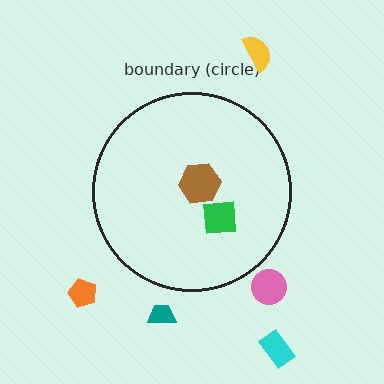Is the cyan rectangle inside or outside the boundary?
Outside.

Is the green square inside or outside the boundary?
Inside.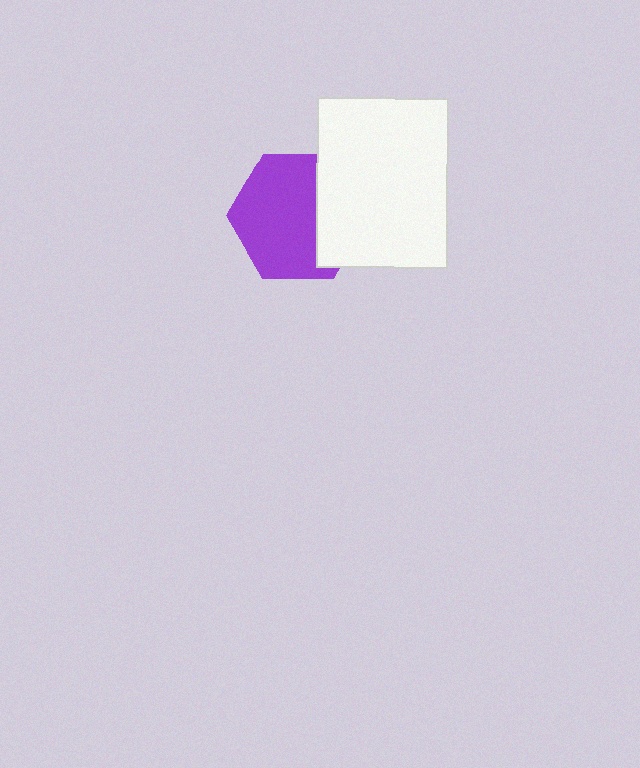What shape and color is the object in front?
The object in front is a white rectangle.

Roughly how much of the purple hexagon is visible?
Most of it is visible (roughly 69%).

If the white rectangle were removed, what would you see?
You would see the complete purple hexagon.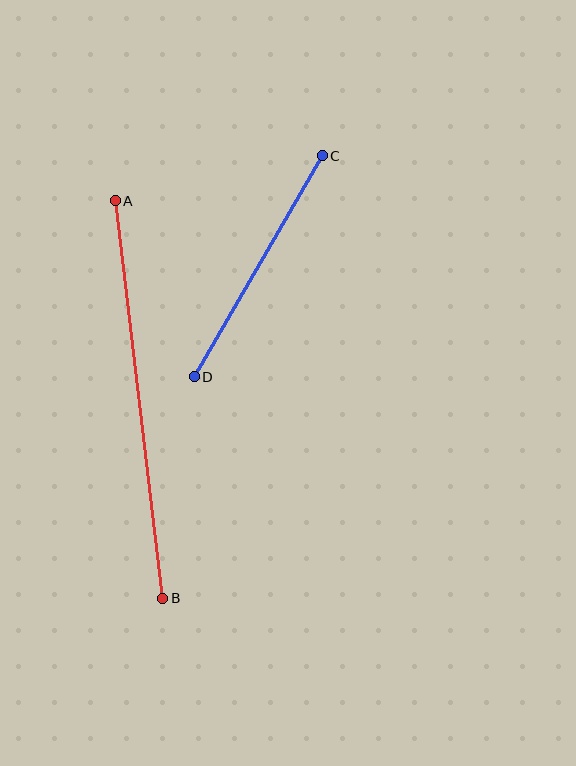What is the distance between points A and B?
The distance is approximately 400 pixels.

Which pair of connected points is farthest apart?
Points A and B are farthest apart.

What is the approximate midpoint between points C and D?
The midpoint is at approximately (258, 266) pixels.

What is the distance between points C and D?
The distance is approximately 255 pixels.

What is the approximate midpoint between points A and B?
The midpoint is at approximately (139, 399) pixels.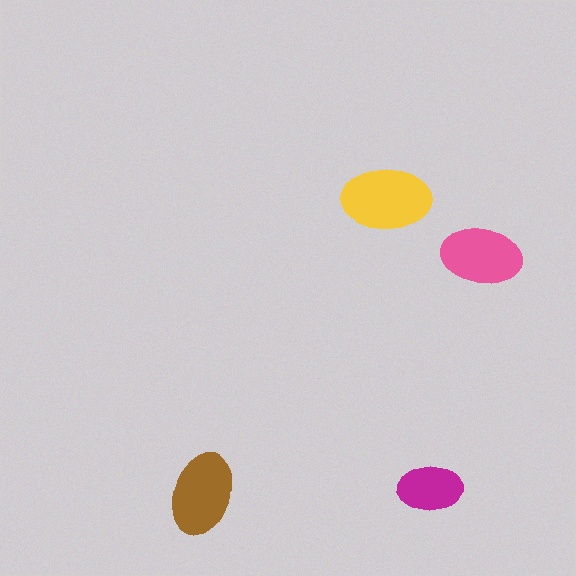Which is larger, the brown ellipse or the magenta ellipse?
The brown one.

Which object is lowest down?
The brown ellipse is bottommost.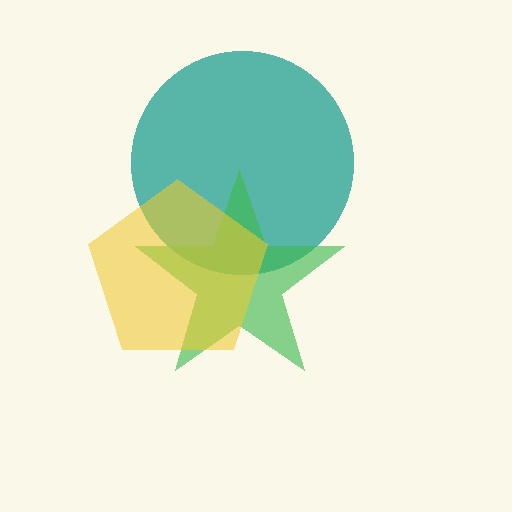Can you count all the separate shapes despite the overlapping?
Yes, there are 3 separate shapes.